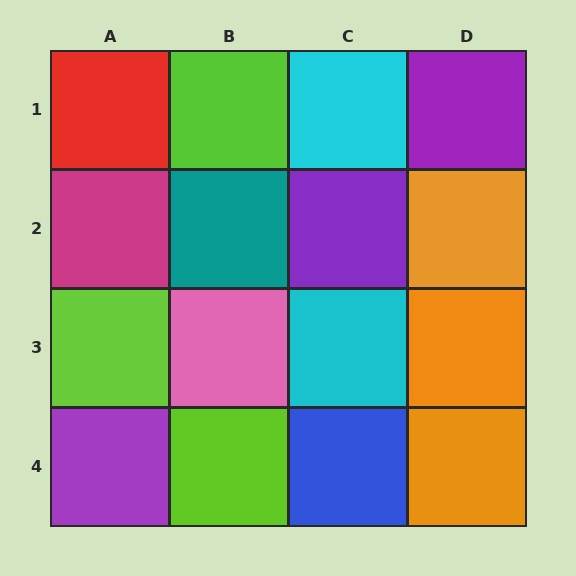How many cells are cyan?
2 cells are cyan.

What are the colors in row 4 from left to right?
Purple, lime, blue, orange.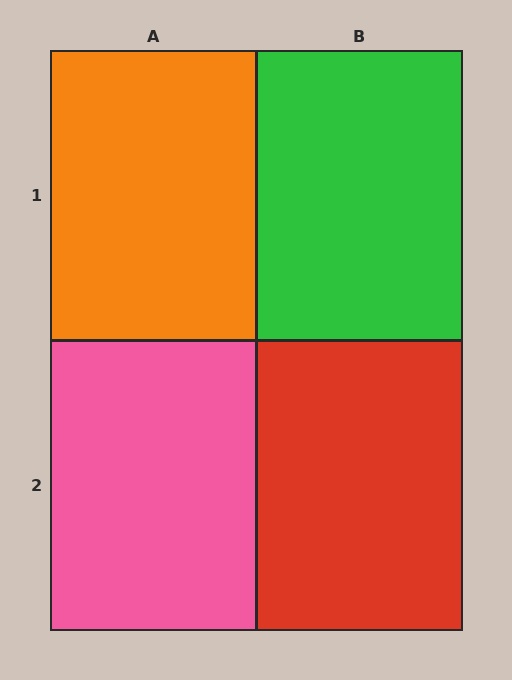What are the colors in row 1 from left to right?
Orange, green.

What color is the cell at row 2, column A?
Pink.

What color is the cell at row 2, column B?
Red.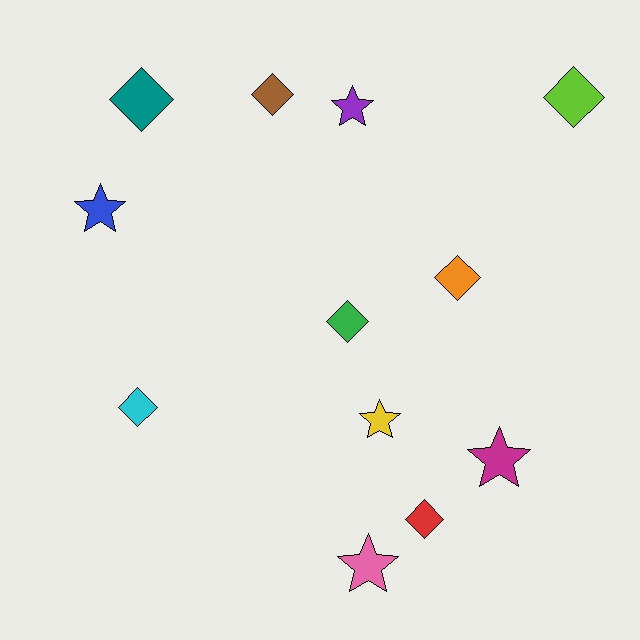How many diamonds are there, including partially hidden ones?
There are 7 diamonds.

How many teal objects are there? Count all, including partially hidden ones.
There is 1 teal object.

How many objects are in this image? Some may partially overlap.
There are 12 objects.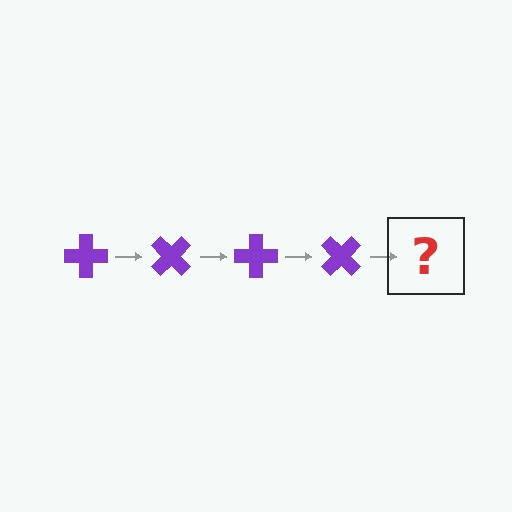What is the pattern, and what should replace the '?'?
The pattern is that the cross rotates 45 degrees each step. The '?' should be a purple cross rotated 180 degrees.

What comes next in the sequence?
The next element should be a purple cross rotated 180 degrees.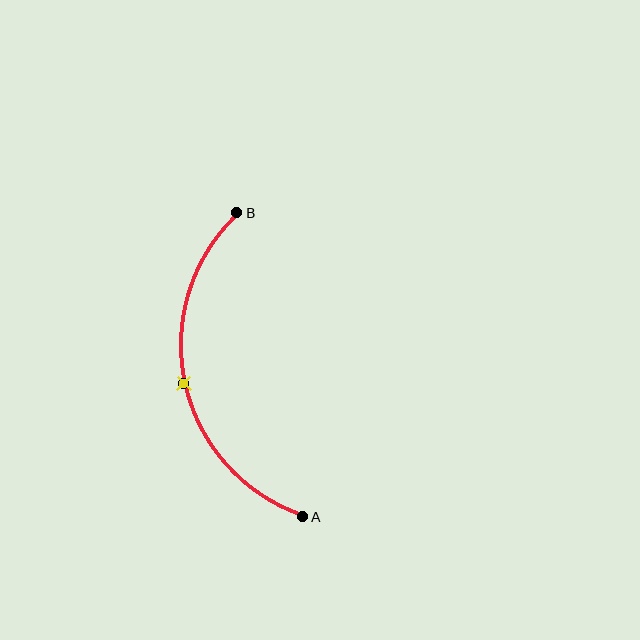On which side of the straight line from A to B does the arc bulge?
The arc bulges to the left of the straight line connecting A and B.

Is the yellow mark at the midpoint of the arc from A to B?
Yes. The yellow mark lies on the arc at equal arc-length from both A and B — it is the arc midpoint.